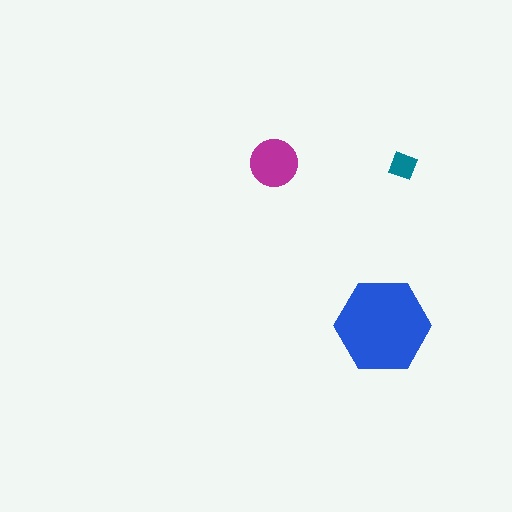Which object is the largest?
The blue hexagon.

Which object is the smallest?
The teal diamond.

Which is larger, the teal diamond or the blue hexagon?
The blue hexagon.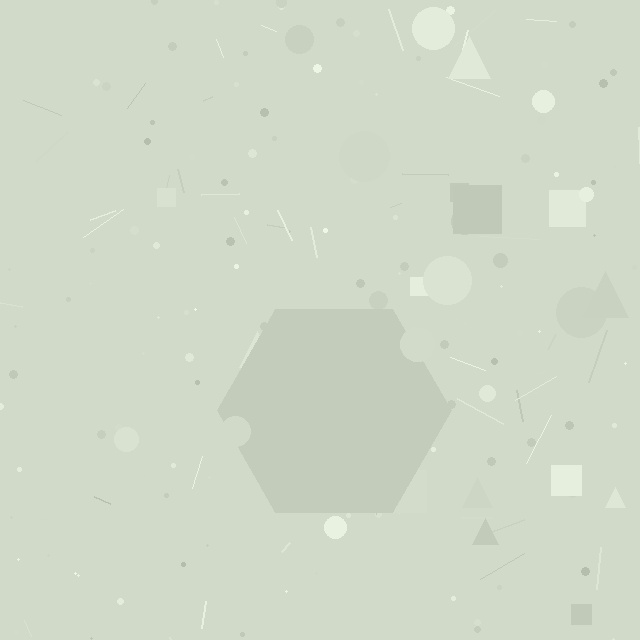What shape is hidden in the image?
A hexagon is hidden in the image.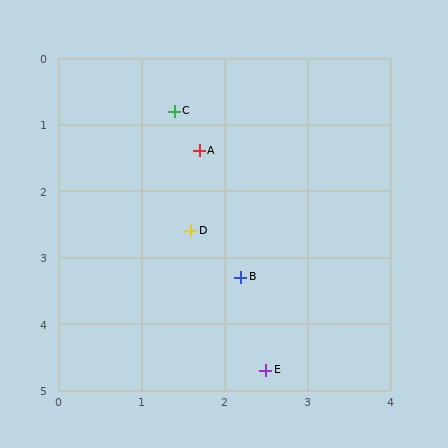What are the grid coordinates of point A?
Point A is at approximately (1.7, 1.4).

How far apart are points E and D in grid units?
Points E and D are about 2.3 grid units apart.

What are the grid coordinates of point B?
Point B is at approximately (2.2, 3.3).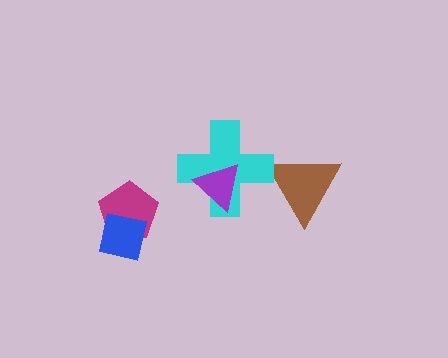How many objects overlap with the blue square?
1 object overlaps with the blue square.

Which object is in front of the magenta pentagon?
The blue square is in front of the magenta pentagon.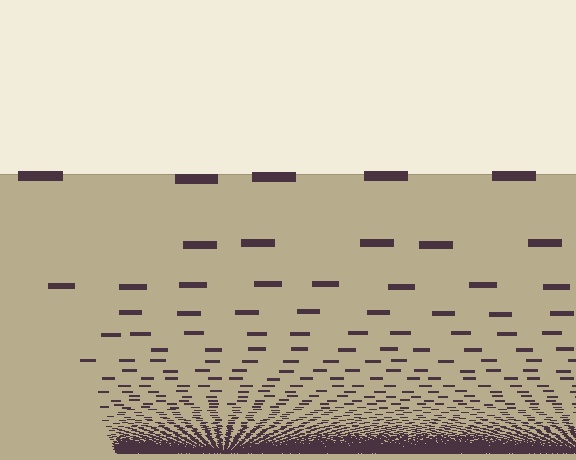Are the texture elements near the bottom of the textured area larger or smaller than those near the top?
Smaller. The gradient is inverted — elements near the bottom are smaller and denser.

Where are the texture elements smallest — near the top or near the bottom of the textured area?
Near the bottom.